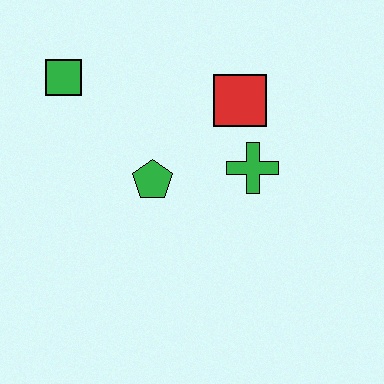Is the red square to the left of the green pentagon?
No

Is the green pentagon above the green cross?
No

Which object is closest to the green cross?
The red square is closest to the green cross.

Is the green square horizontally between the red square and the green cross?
No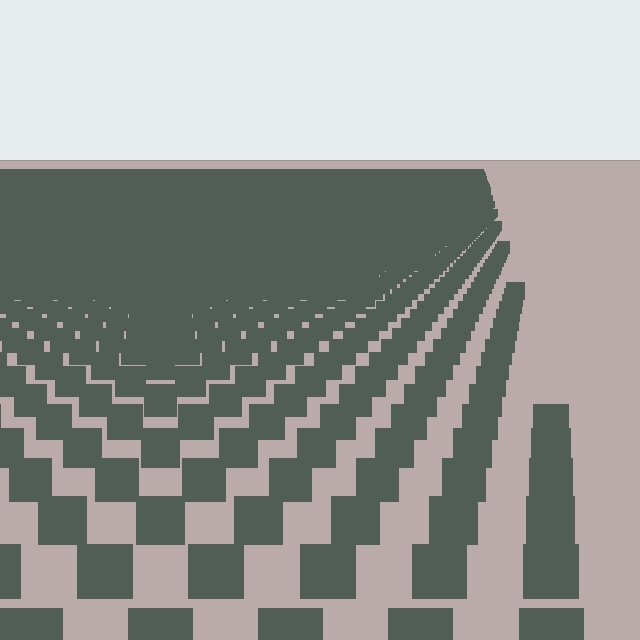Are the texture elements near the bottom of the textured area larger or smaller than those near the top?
Larger. Near the bottom, elements are closer to the viewer and appear at a bigger on-screen size.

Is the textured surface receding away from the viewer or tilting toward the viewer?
The surface is receding away from the viewer. Texture elements get smaller and denser toward the top.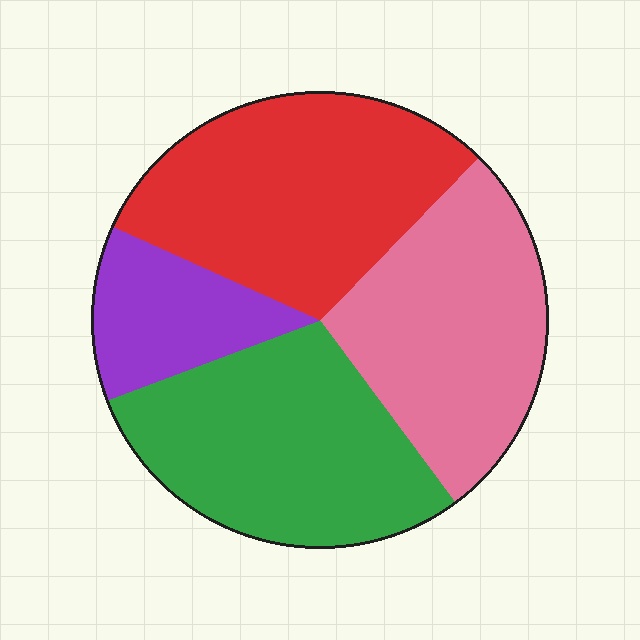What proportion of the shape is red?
Red takes up about one third (1/3) of the shape.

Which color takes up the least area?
Purple, at roughly 15%.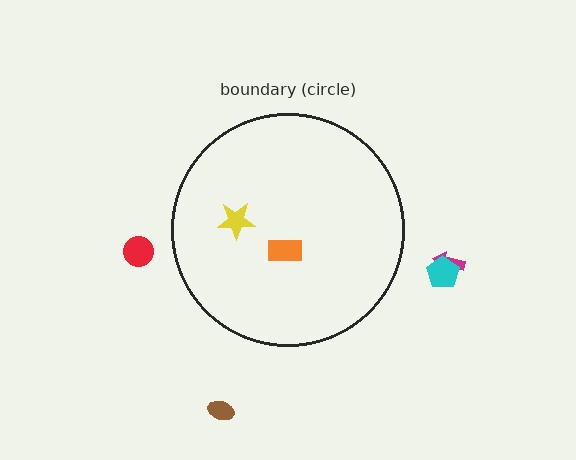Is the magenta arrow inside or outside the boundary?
Outside.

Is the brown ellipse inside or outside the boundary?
Outside.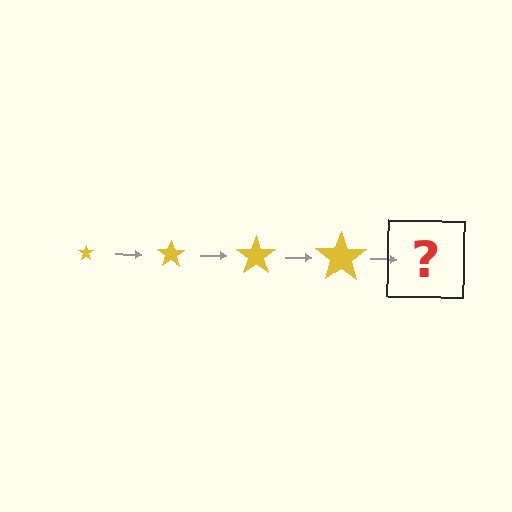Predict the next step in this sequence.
The next step is a yellow star, larger than the previous one.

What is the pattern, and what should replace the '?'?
The pattern is that the star gets progressively larger each step. The '?' should be a yellow star, larger than the previous one.